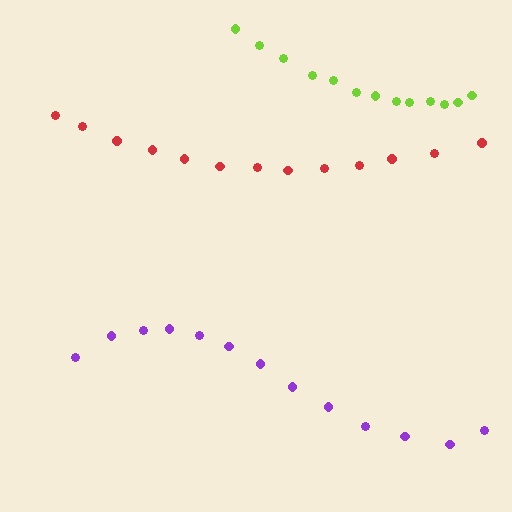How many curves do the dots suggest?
There are 3 distinct paths.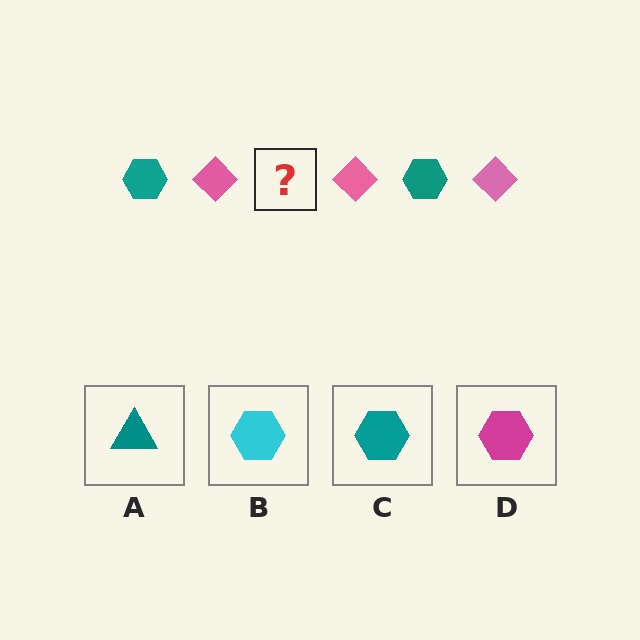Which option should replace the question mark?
Option C.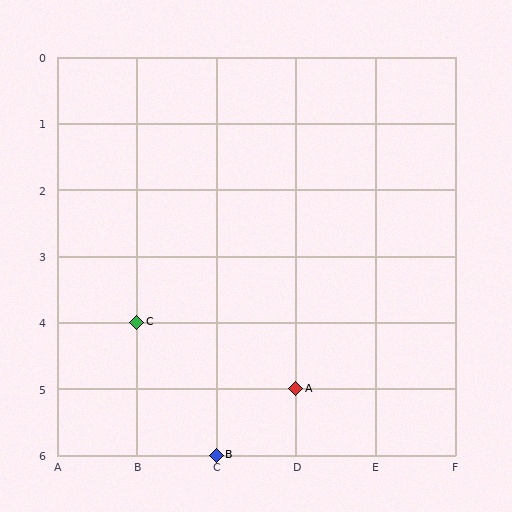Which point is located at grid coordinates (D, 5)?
Point A is at (D, 5).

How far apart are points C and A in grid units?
Points C and A are 2 columns and 1 row apart (about 2.2 grid units diagonally).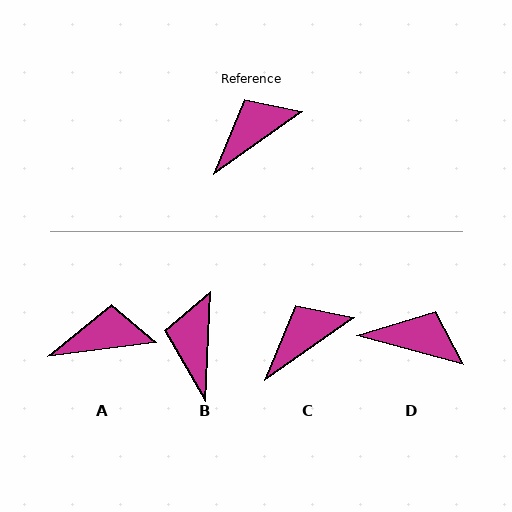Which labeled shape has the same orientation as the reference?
C.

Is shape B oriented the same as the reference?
No, it is off by about 52 degrees.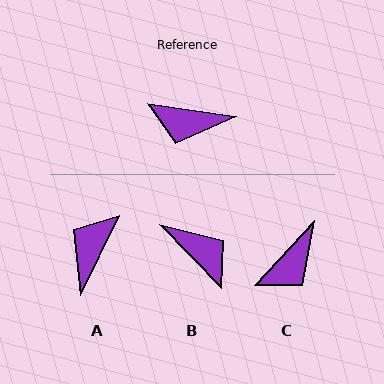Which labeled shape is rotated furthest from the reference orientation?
B, about 142 degrees away.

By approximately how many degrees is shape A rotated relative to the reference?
Approximately 108 degrees clockwise.